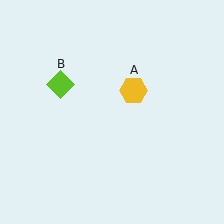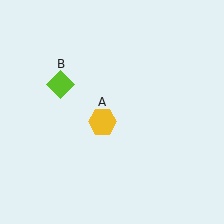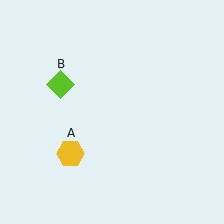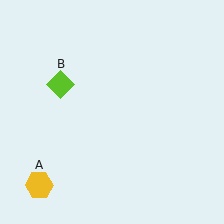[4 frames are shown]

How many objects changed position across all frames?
1 object changed position: yellow hexagon (object A).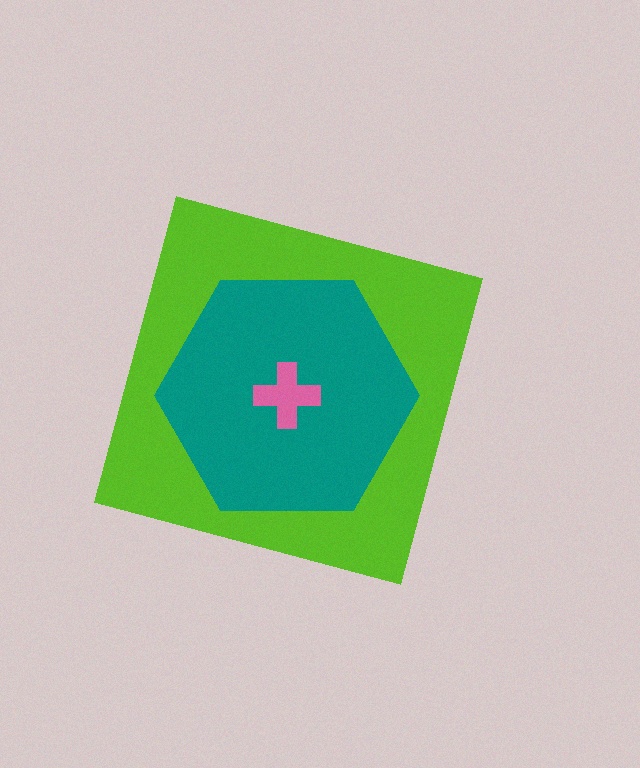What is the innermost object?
The pink cross.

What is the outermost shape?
The lime diamond.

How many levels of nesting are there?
3.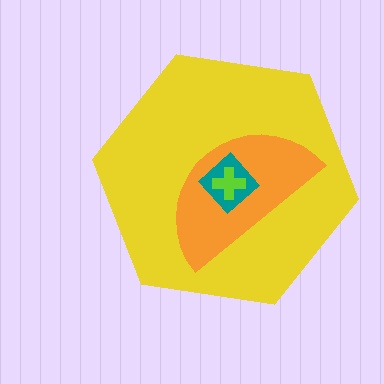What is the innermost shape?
The lime cross.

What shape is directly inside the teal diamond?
The lime cross.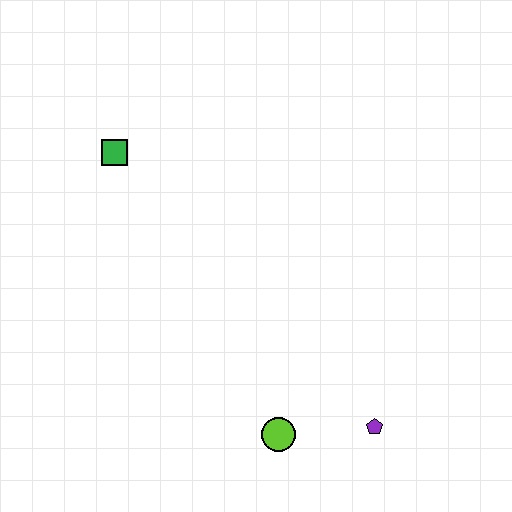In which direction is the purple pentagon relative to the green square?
The purple pentagon is below the green square.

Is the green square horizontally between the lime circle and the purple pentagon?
No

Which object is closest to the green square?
The lime circle is closest to the green square.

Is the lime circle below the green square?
Yes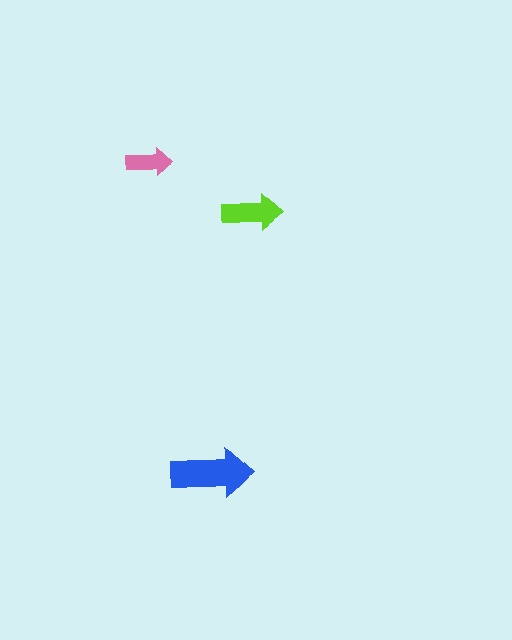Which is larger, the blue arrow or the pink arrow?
The blue one.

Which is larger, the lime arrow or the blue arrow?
The blue one.